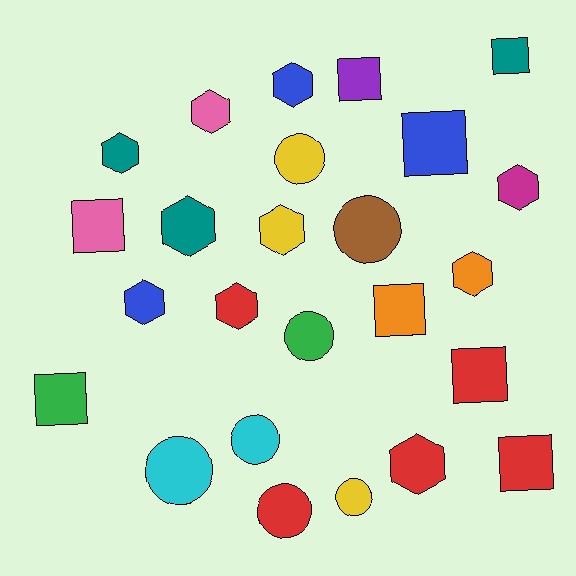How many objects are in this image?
There are 25 objects.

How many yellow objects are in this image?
There are 3 yellow objects.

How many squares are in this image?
There are 8 squares.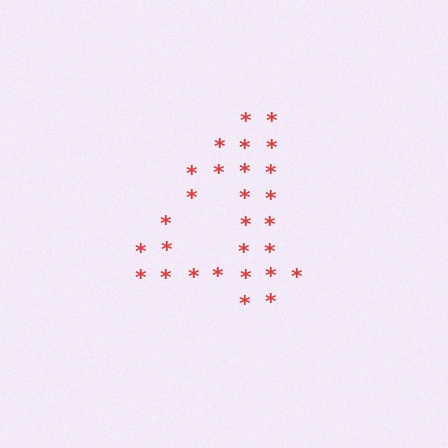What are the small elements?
The small elements are asterisks.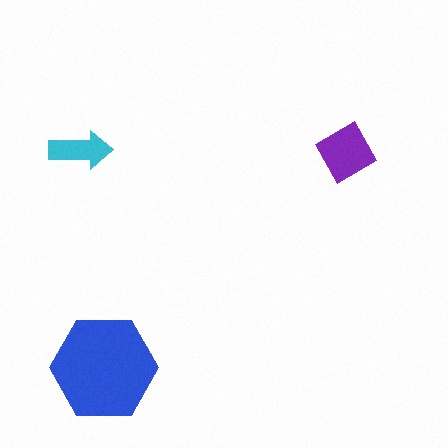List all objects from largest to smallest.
The blue hexagon, the purple diamond, the cyan arrow.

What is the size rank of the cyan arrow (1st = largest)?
3rd.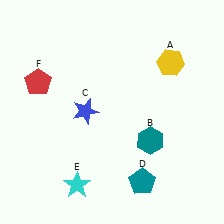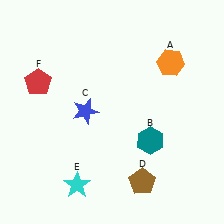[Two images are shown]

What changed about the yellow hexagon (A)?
In Image 1, A is yellow. In Image 2, it changed to orange.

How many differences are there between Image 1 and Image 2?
There are 2 differences between the two images.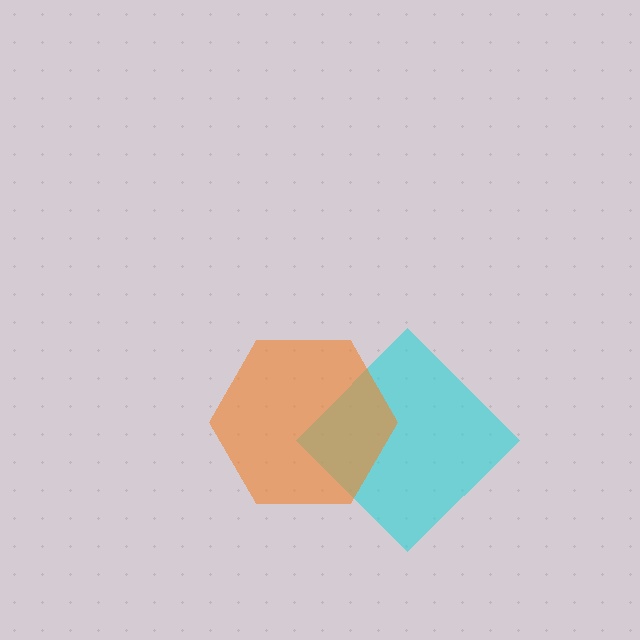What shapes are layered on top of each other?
The layered shapes are: a cyan diamond, an orange hexagon.